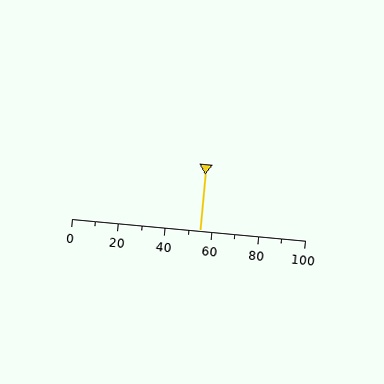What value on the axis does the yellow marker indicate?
The marker indicates approximately 55.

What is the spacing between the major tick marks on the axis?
The major ticks are spaced 20 apart.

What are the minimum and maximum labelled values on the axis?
The axis runs from 0 to 100.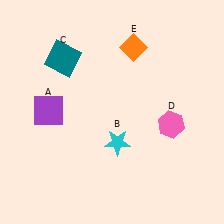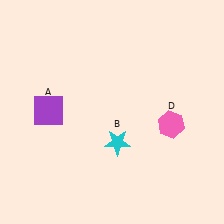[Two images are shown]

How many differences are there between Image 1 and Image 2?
There are 2 differences between the two images.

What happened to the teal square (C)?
The teal square (C) was removed in Image 2. It was in the top-left area of Image 1.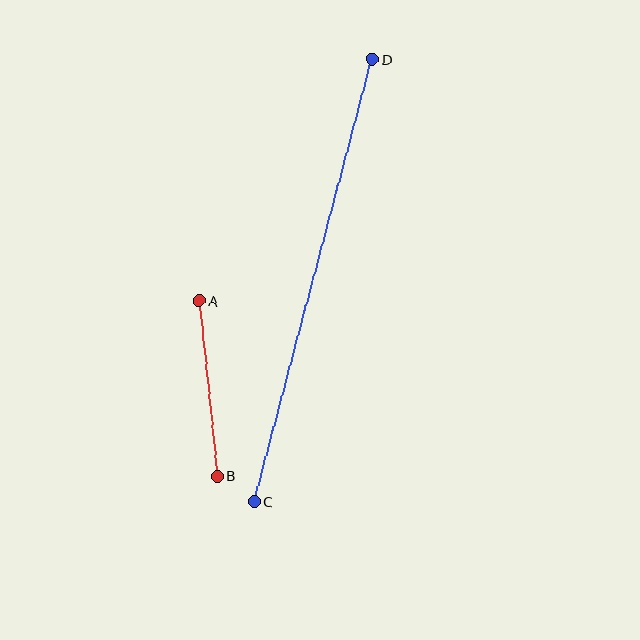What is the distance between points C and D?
The distance is approximately 458 pixels.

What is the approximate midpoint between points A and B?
The midpoint is at approximately (208, 388) pixels.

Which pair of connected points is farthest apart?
Points C and D are farthest apart.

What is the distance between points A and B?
The distance is approximately 176 pixels.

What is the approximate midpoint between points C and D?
The midpoint is at approximately (313, 281) pixels.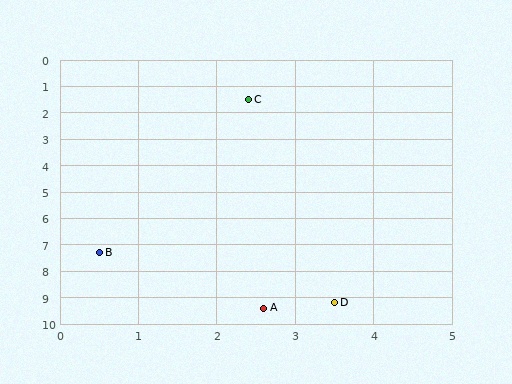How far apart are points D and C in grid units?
Points D and C are about 7.8 grid units apart.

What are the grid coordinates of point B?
Point B is at approximately (0.5, 7.3).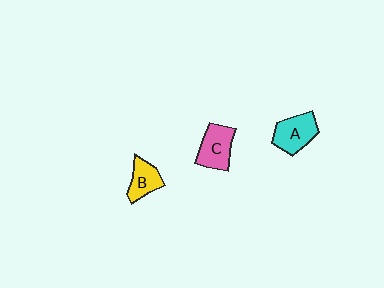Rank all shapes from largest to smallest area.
From largest to smallest: A (cyan), C (pink), B (yellow).